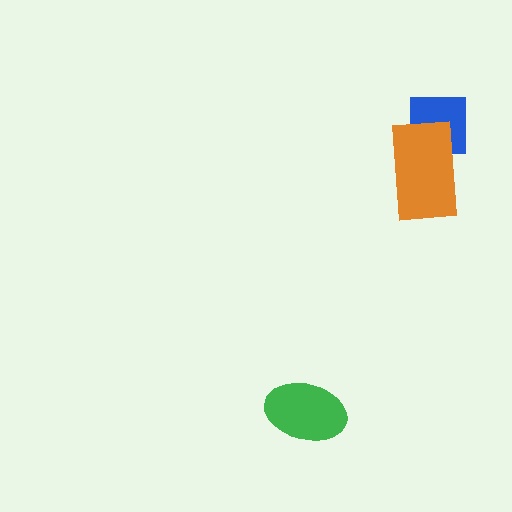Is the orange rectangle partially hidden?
No, no other shape covers it.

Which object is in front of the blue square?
The orange rectangle is in front of the blue square.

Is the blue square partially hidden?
Yes, it is partially covered by another shape.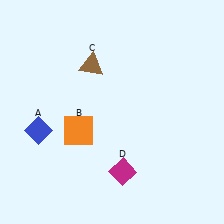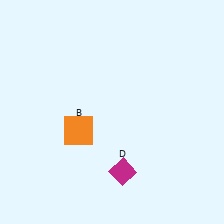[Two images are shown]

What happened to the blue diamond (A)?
The blue diamond (A) was removed in Image 2. It was in the bottom-left area of Image 1.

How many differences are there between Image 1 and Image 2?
There are 2 differences between the two images.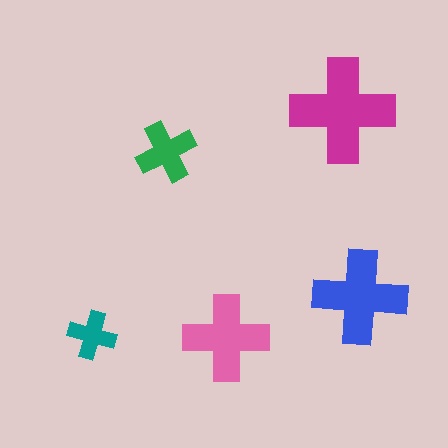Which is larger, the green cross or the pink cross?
The pink one.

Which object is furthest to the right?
The blue cross is rightmost.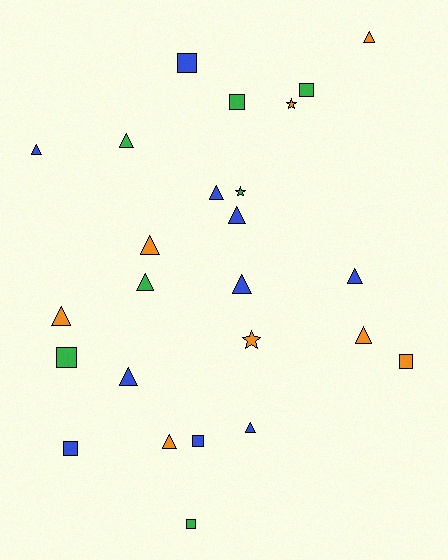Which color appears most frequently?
Blue, with 10 objects.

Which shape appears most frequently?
Triangle, with 14 objects.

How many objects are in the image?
There are 25 objects.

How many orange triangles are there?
There are 5 orange triangles.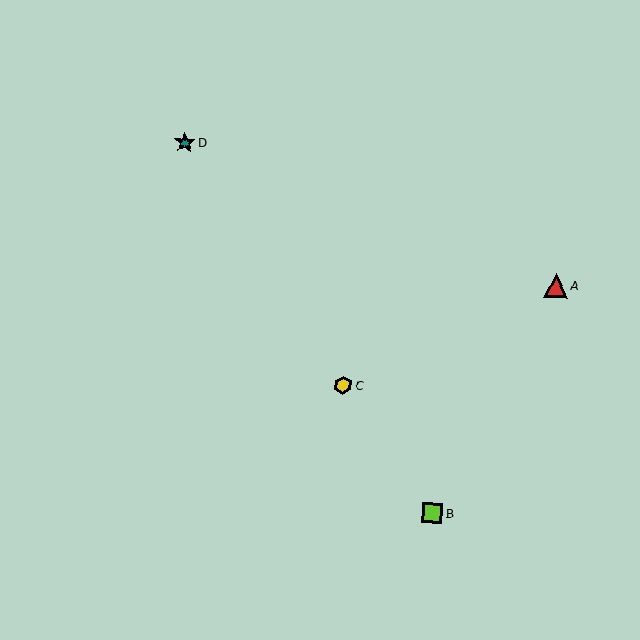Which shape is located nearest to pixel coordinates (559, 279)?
The red triangle (labeled A) at (556, 286) is nearest to that location.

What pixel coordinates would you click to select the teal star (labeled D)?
Click at (185, 143) to select the teal star D.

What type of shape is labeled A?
Shape A is a red triangle.